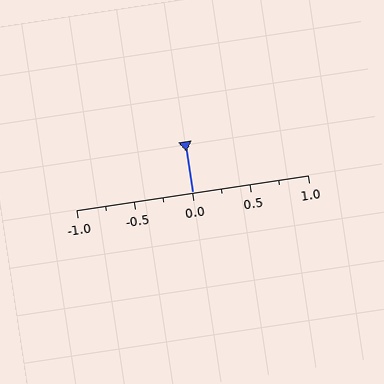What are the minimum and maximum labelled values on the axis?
The axis runs from -1.0 to 1.0.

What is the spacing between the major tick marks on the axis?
The major ticks are spaced 0.5 apart.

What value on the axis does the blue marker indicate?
The marker indicates approximately 0.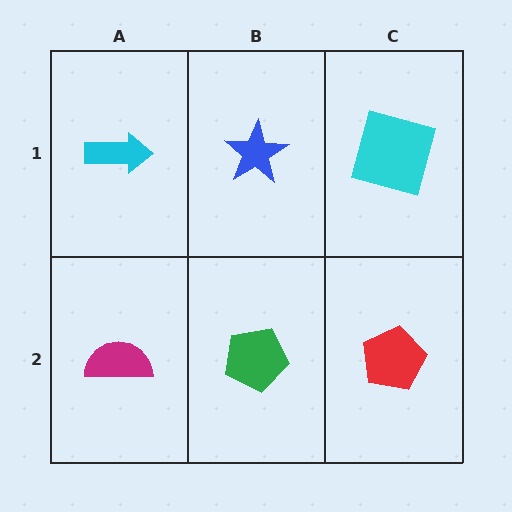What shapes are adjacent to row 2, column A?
A cyan arrow (row 1, column A), a green pentagon (row 2, column B).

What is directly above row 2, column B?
A blue star.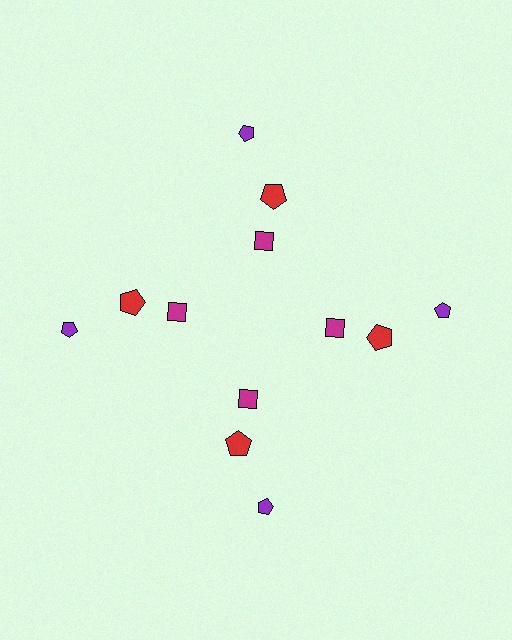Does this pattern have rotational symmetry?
Yes, this pattern has 4-fold rotational symmetry. It looks the same after rotating 90 degrees around the center.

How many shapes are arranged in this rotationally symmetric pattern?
There are 12 shapes, arranged in 4 groups of 3.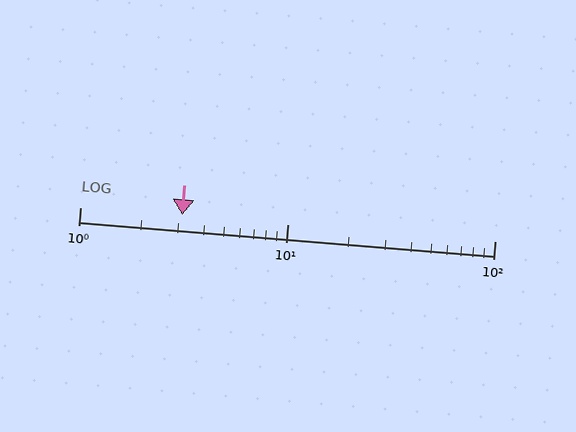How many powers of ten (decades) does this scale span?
The scale spans 2 decades, from 1 to 100.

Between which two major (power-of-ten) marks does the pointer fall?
The pointer is between 1 and 10.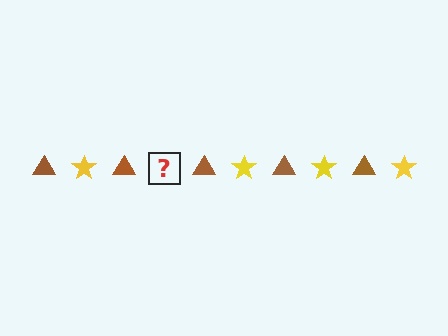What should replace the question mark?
The question mark should be replaced with a yellow star.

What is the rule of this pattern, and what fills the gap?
The rule is that the pattern alternates between brown triangle and yellow star. The gap should be filled with a yellow star.